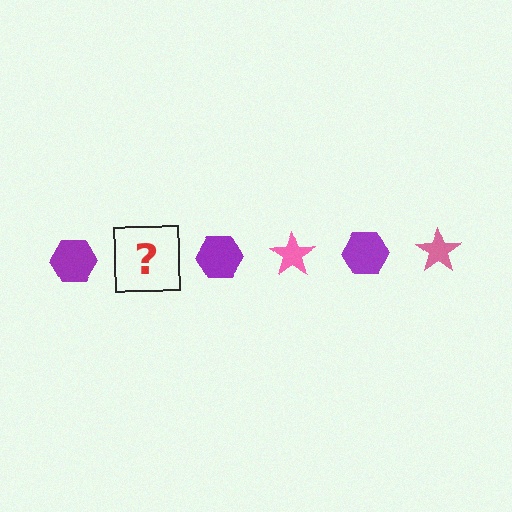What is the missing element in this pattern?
The missing element is a pink star.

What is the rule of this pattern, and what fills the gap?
The rule is that the pattern alternates between purple hexagon and pink star. The gap should be filled with a pink star.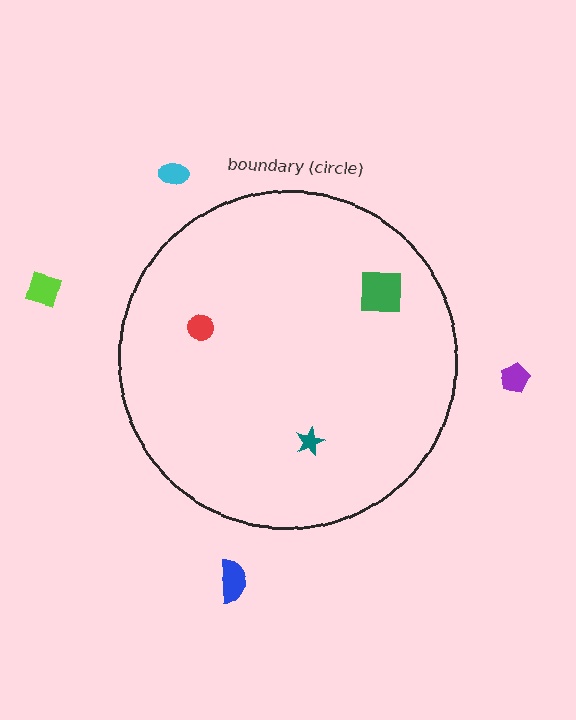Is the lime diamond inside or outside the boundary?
Outside.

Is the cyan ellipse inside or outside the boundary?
Outside.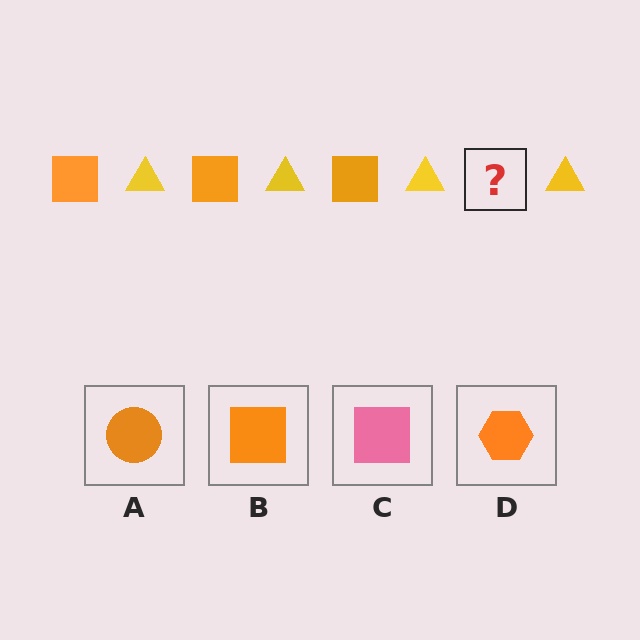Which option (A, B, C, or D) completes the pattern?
B.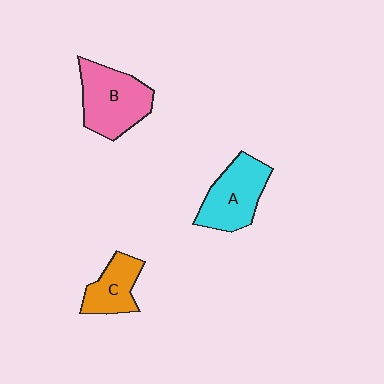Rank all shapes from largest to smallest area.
From largest to smallest: B (pink), A (cyan), C (orange).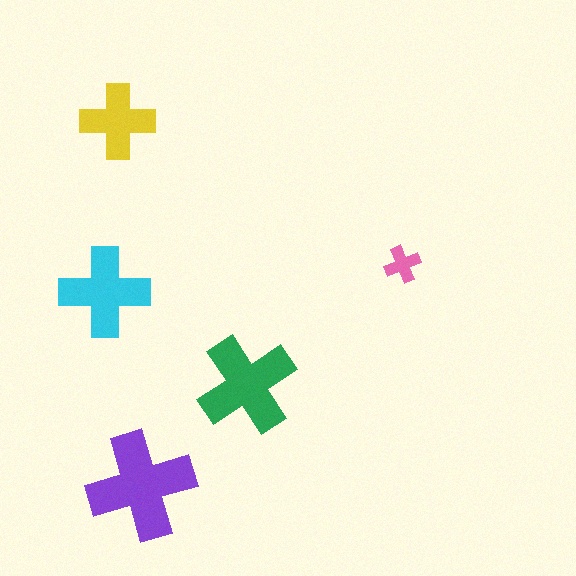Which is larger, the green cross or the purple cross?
The purple one.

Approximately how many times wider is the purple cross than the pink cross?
About 3 times wider.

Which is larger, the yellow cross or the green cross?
The green one.